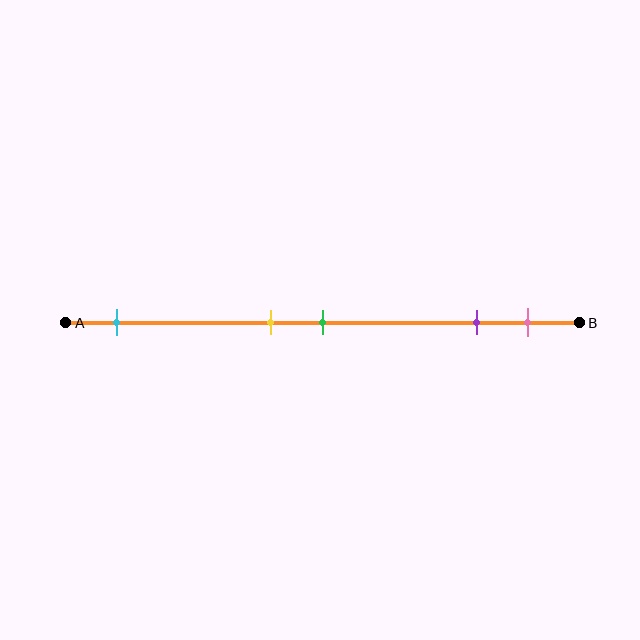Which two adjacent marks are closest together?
The yellow and green marks are the closest adjacent pair.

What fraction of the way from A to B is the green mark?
The green mark is approximately 50% (0.5) of the way from A to B.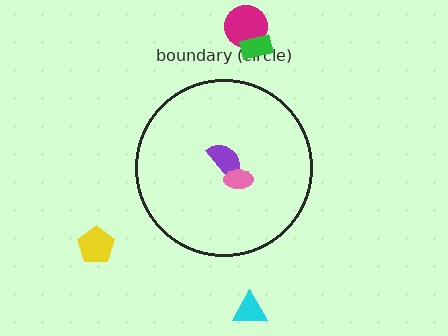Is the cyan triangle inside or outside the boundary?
Outside.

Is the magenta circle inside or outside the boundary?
Outside.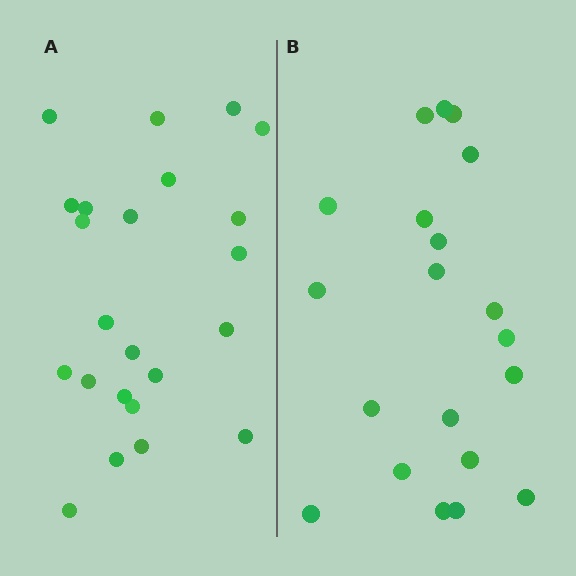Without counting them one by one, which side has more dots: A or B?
Region A (the left region) has more dots.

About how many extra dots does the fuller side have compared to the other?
Region A has just a few more — roughly 2 or 3 more dots than region B.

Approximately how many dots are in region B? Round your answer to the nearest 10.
About 20 dots.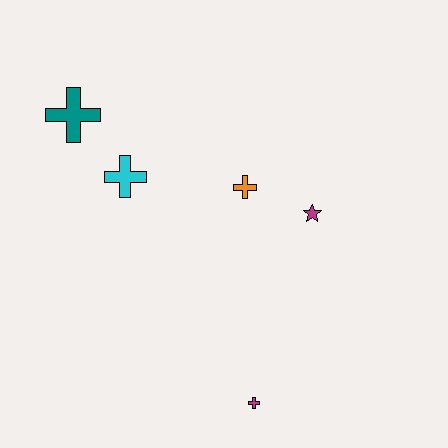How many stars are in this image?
There is 1 star.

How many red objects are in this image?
There are no red objects.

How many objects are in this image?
There are 5 objects.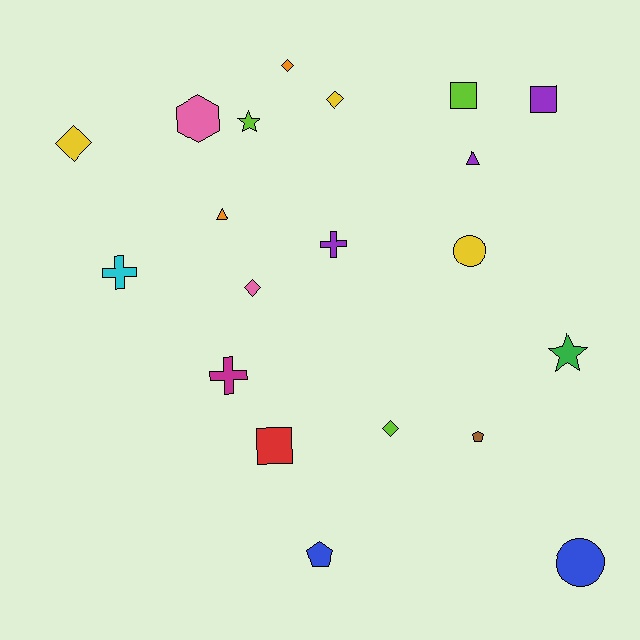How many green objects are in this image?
There is 1 green object.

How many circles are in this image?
There are 2 circles.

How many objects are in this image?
There are 20 objects.